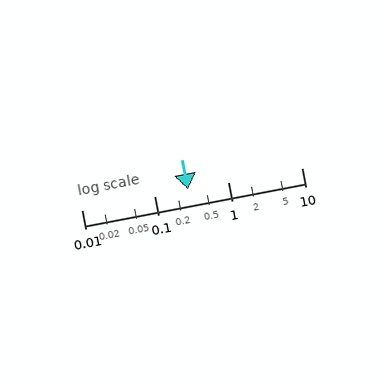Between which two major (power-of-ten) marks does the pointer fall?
The pointer is between 0.1 and 1.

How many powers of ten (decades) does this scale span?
The scale spans 3 decades, from 0.01 to 10.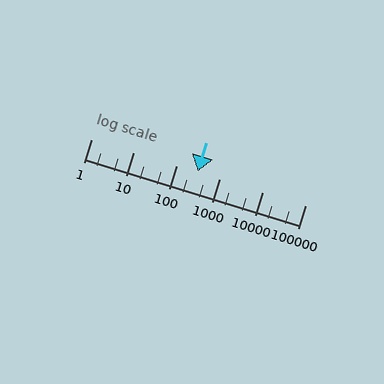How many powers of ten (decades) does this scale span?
The scale spans 5 decades, from 1 to 100000.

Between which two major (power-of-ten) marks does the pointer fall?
The pointer is between 100 and 1000.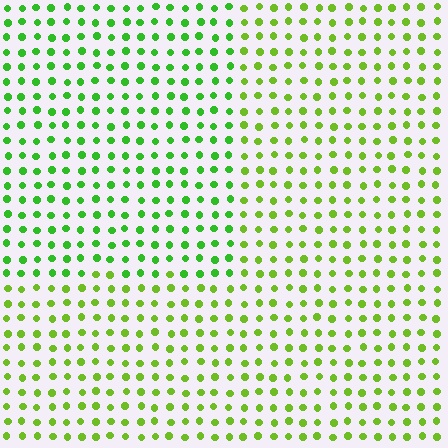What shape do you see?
I see a rectangle.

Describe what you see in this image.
The image is filled with small lime elements in a uniform arrangement. A rectangle-shaped region is visible where the elements are tinted to a slightly different hue, forming a subtle color boundary.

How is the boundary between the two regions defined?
The boundary is defined purely by a slight shift in hue (about 25 degrees). Spacing, size, and orientation are identical on both sides.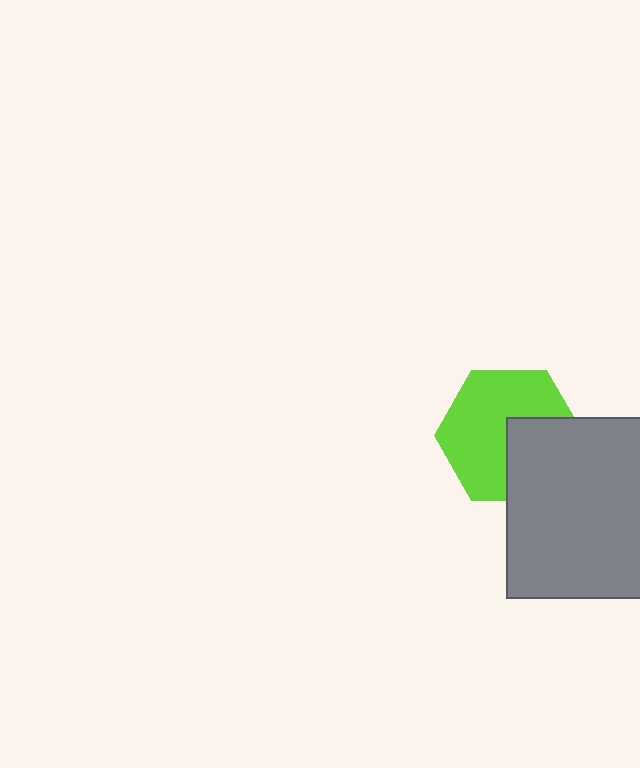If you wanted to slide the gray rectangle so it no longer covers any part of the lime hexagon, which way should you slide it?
Slide it toward the lower-right — that is the most direct way to separate the two shapes.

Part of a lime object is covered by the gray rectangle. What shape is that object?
It is a hexagon.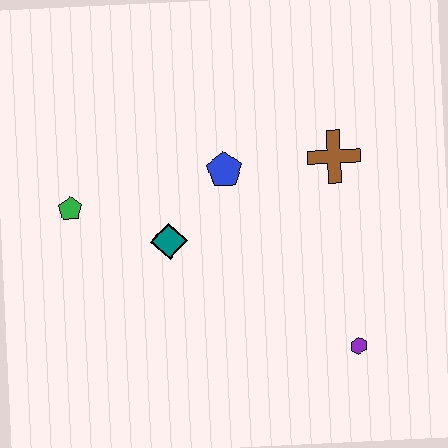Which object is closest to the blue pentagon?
The teal diamond is closest to the blue pentagon.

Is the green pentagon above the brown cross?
No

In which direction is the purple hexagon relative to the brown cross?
The purple hexagon is below the brown cross.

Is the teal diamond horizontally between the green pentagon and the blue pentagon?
Yes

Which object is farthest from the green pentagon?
The purple hexagon is farthest from the green pentagon.